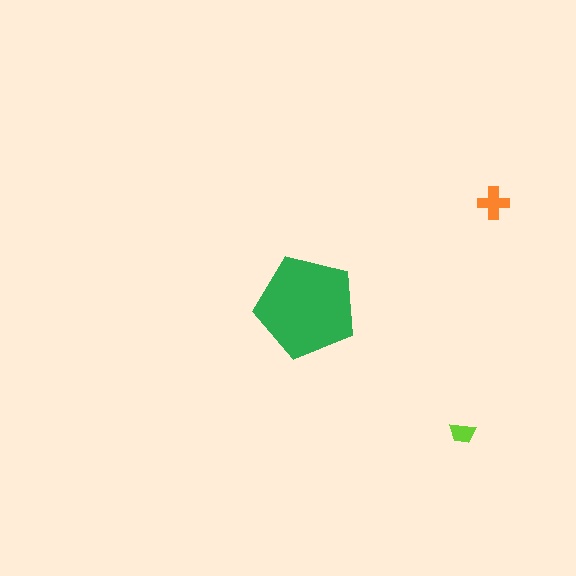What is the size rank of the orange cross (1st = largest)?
2nd.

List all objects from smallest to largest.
The lime trapezoid, the orange cross, the green pentagon.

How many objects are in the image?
There are 3 objects in the image.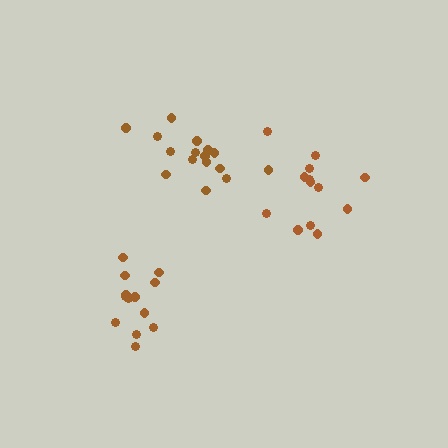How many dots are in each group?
Group 1: 16 dots, Group 2: 13 dots, Group 3: 13 dots (42 total).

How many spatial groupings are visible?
There are 3 spatial groupings.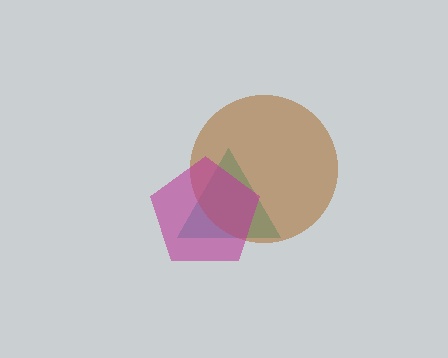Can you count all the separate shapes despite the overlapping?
Yes, there are 3 separate shapes.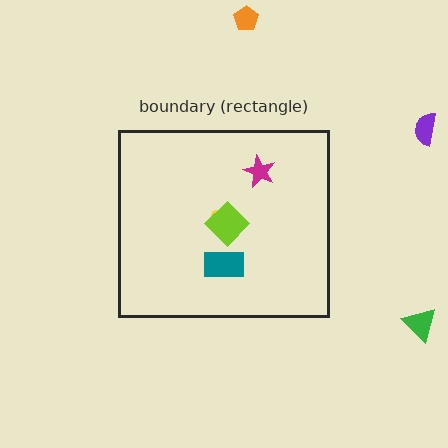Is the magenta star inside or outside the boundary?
Inside.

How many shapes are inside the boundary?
4 inside, 3 outside.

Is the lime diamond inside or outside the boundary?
Inside.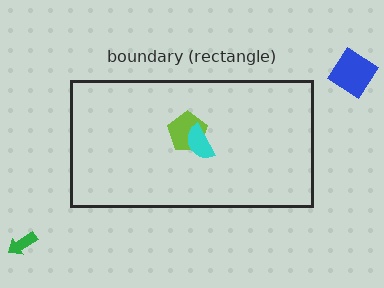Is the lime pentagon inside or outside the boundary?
Inside.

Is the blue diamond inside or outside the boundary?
Outside.